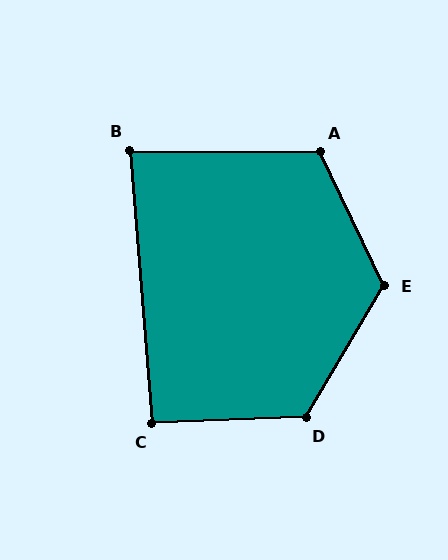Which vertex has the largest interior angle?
E, at approximately 124 degrees.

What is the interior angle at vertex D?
Approximately 123 degrees (obtuse).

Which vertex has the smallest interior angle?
B, at approximately 85 degrees.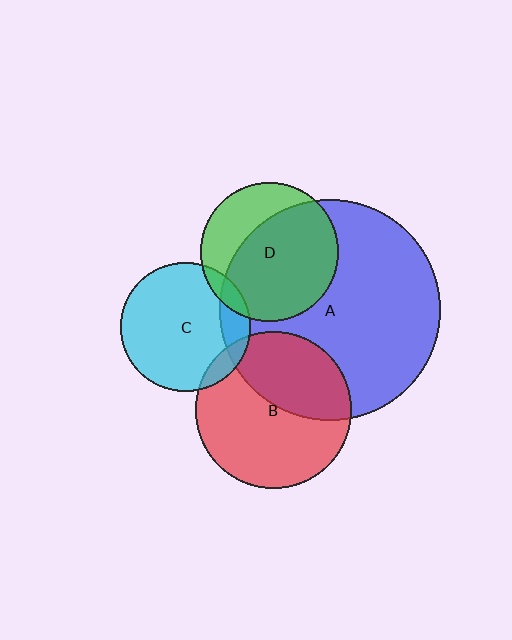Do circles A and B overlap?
Yes.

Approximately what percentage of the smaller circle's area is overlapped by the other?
Approximately 40%.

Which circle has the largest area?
Circle A (blue).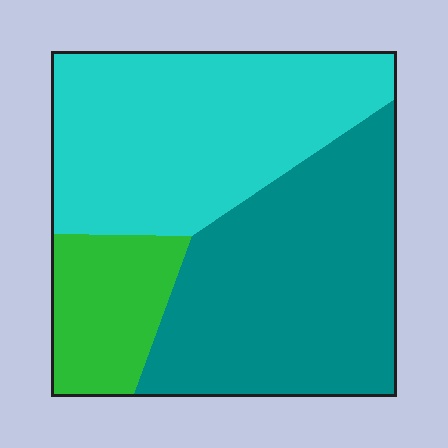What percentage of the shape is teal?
Teal takes up between a quarter and a half of the shape.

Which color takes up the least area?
Green, at roughly 15%.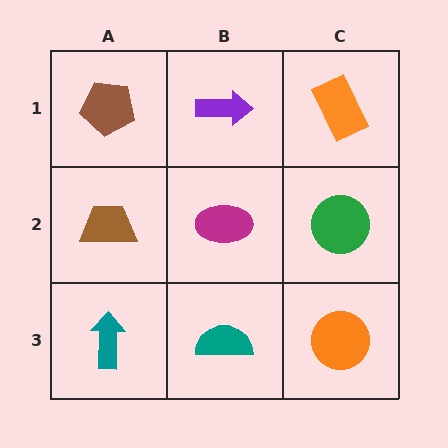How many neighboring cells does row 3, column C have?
2.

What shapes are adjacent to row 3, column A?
A brown trapezoid (row 2, column A), a teal semicircle (row 3, column B).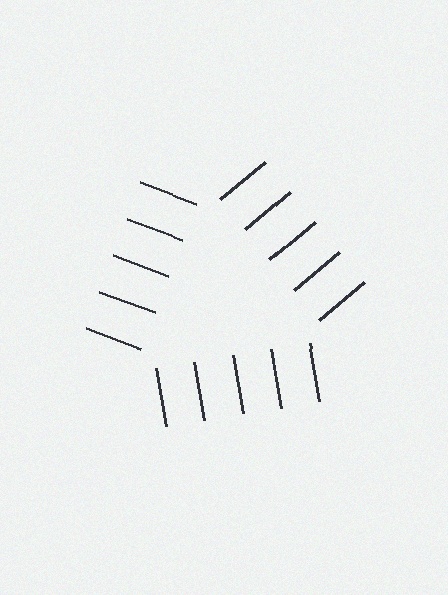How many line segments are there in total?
15 — 5 along each of the 3 edges.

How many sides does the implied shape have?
3 sides — the line-ends trace a triangle.